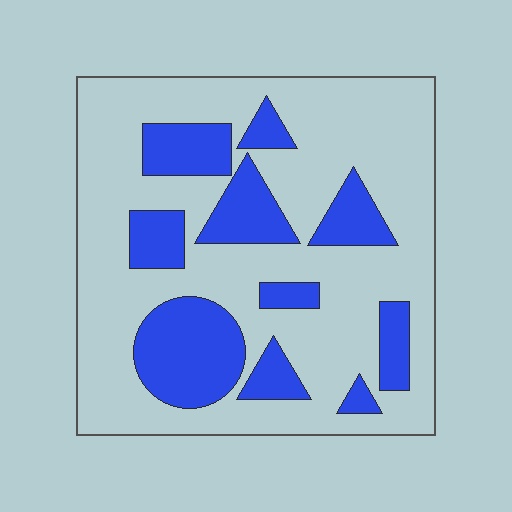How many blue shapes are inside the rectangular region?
10.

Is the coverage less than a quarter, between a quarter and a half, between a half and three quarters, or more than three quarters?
Between a quarter and a half.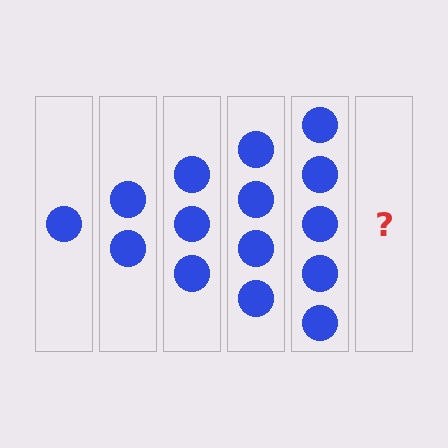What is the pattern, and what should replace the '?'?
The pattern is that each step adds one more circle. The '?' should be 6 circles.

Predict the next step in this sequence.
The next step is 6 circles.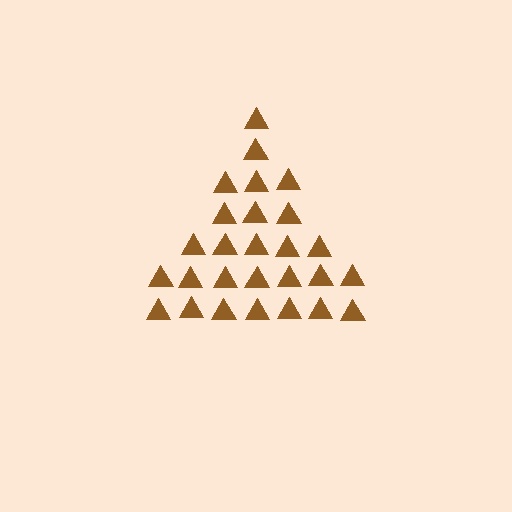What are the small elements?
The small elements are triangles.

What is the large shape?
The large shape is a triangle.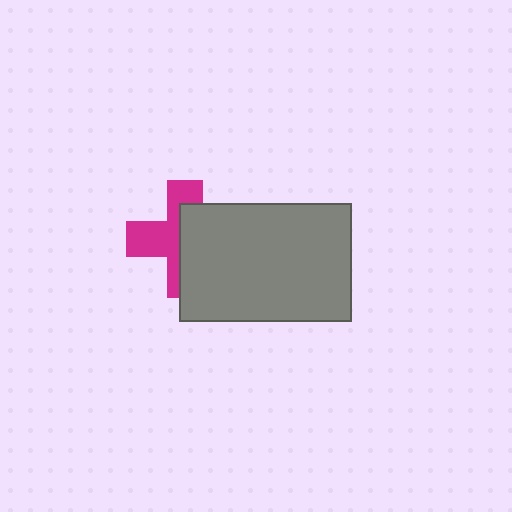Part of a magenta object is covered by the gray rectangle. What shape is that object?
It is a cross.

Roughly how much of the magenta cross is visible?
About half of it is visible (roughly 49%).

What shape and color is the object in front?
The object in front is a gray rectangle.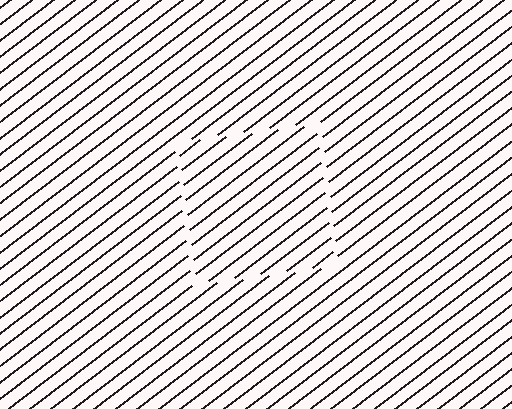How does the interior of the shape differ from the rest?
The interior of the shape contains the same grating, shifted by half a period — the contour is defined by the phase discontinuity where line-ends from the inner and outer gratings abut.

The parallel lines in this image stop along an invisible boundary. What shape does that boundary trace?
An illusory square. The interior of the shape contains the same grating, shifted by half a period — the contour is defined by the phase discontinuity where line-ends from the inner and outer gratings abut.